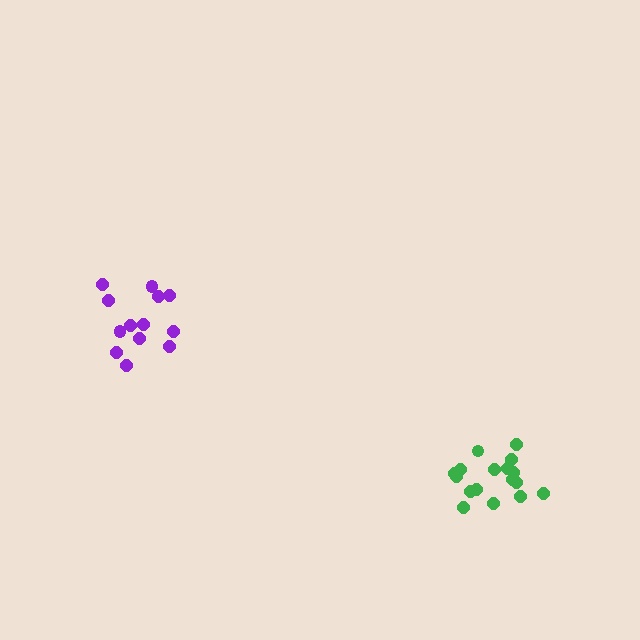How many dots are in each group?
Group 1: 13 dots, Group 2: 17 dots (30 total).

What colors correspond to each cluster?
The clusters are colored: purple, green.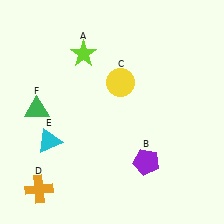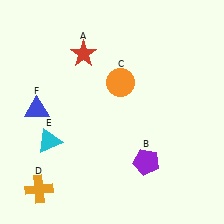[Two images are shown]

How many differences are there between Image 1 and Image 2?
There are 3 differences between the two images.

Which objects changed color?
A changed from lime to red. C changed from yellow to orange. F changed from green to blue.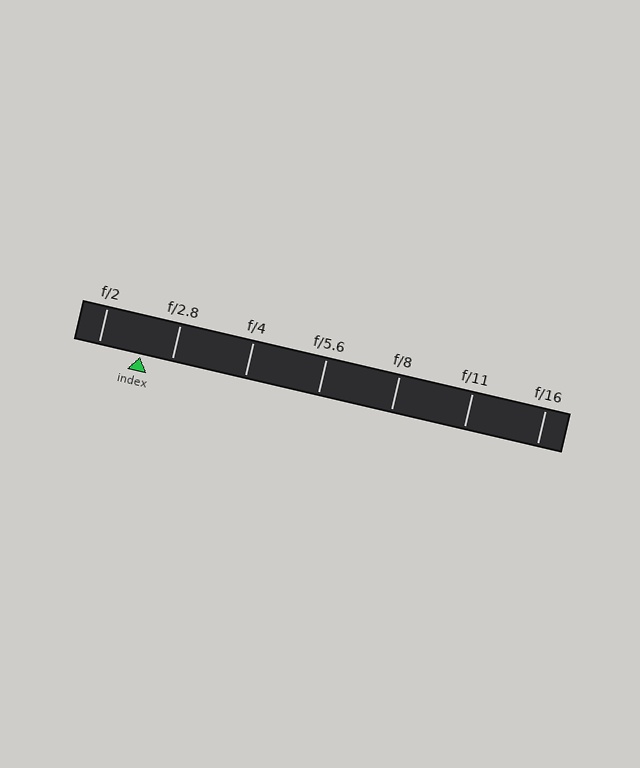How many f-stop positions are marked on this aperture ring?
There are 7 f-stop positions marked.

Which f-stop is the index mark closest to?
The index mark is closest to f/2.8.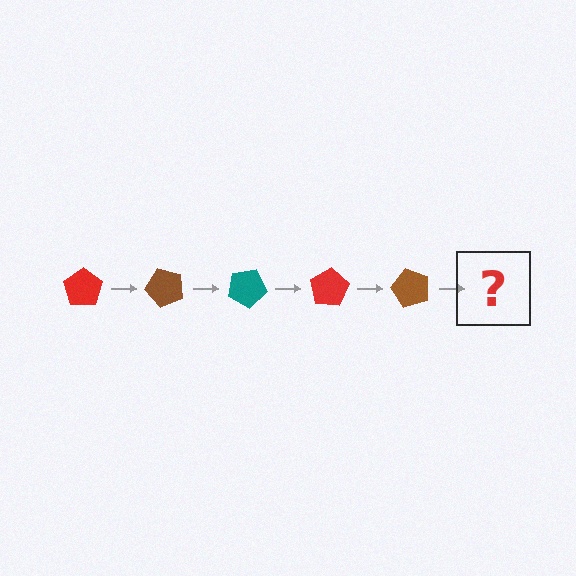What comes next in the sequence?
The next element should be a teal pentagon, rotated 250 degrees from the start.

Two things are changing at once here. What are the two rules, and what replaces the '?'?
The two rules are that it rotates 50 degrees each step and the color cycles through red, brown, and teal. The '?' should be a teal pentagon, rotated 250 degrees from the start.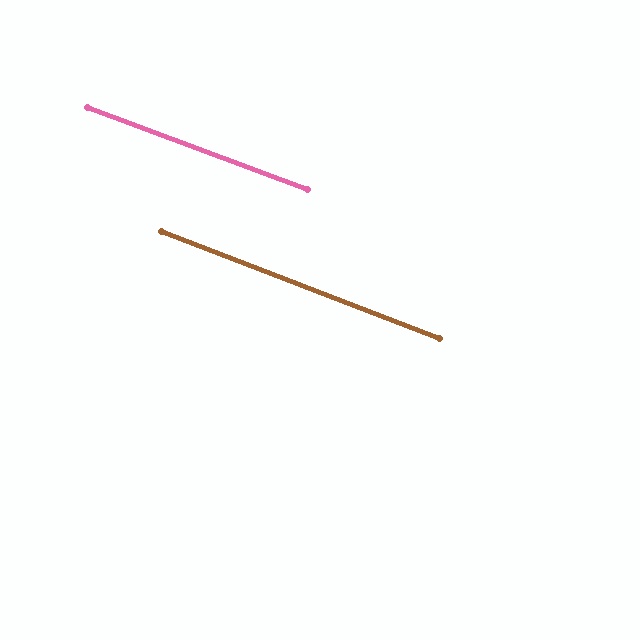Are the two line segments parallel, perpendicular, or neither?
Parallel — their directions differ by only 0.7°.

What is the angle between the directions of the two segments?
Approximately 1 degree.